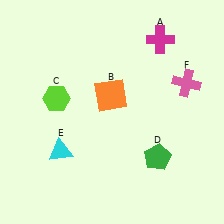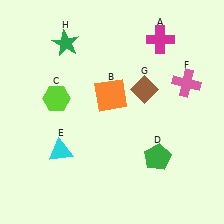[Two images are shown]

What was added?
A brown diamond (G), a green star (H) were added in Image 2.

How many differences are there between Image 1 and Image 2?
There are 2 differences between the two images.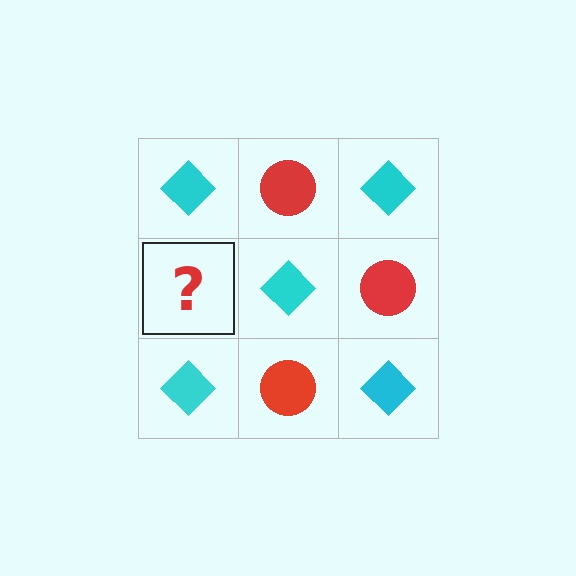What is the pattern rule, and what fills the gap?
The rule is that it alternates cyan diamond and red circle in a checkerboard pattern. The gap should be filled with a red circle.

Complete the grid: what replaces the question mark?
The question mark should be replaced with a red circle.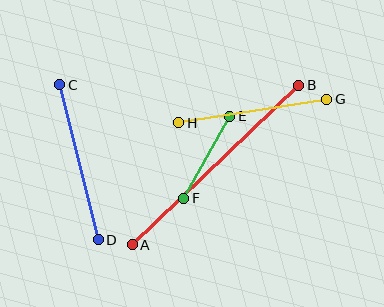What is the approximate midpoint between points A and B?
The midpoint is at approximately (216, 165) pixels.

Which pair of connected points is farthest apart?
Points A and B are farthest apart.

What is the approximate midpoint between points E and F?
The midpoint is at approximately (207, 157) pixels.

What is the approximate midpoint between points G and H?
The midpoint is at approximately (253, 111) pixels.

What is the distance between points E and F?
The distance is approximately 94 pixels.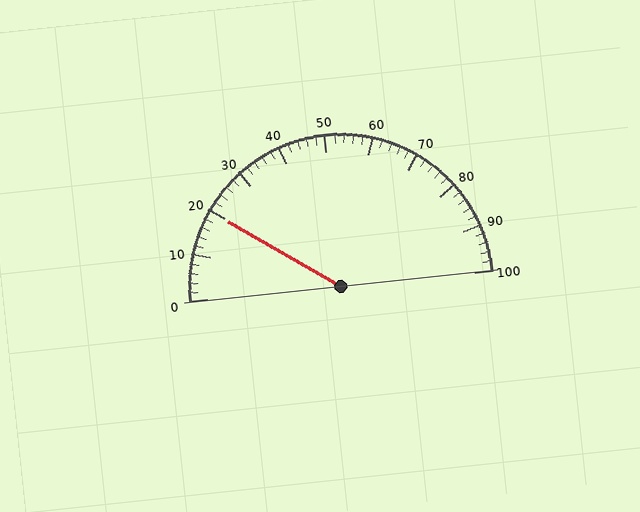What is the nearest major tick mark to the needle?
The nearest major tick mark is 20.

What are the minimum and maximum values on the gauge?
The gauge ranges from 0 to 100.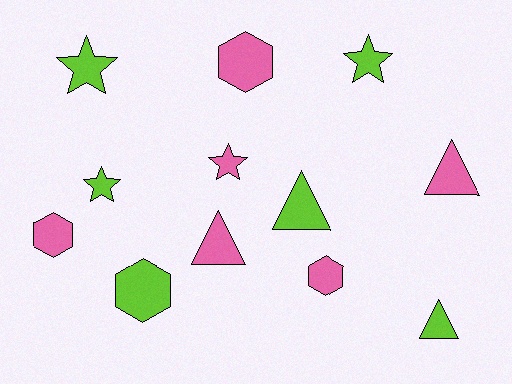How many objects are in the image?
There are 12 objects.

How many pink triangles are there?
There are 2 pink triangles.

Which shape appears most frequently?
Star, with 4 objects.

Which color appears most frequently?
Pink, with 6 objects.